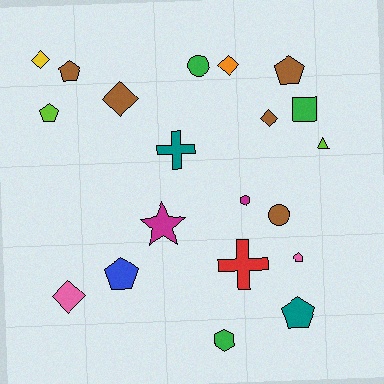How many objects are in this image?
There are 20 objects.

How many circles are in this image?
There are 2 circles.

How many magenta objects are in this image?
There are 2 magenta objects.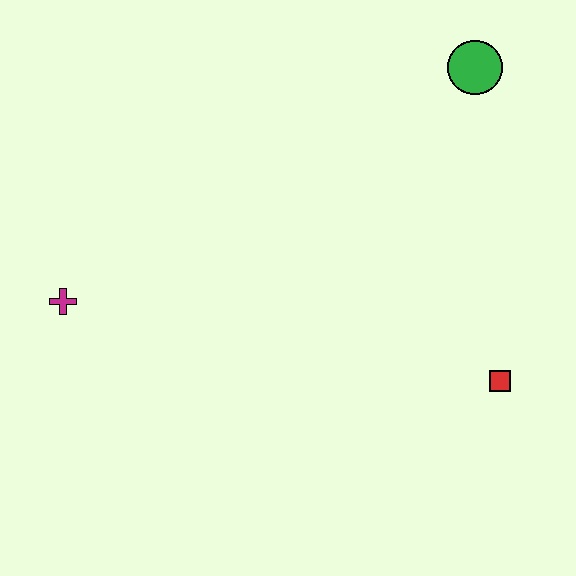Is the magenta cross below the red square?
No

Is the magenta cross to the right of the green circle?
No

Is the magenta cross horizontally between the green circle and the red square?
No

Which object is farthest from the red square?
The magenta cross is farthest from the red square.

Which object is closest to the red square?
The green circle is closest to the red square.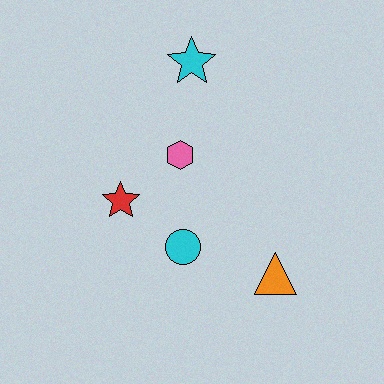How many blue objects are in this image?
There are no blue objects.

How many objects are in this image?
There are 5 objects.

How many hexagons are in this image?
There is 1 hexagon.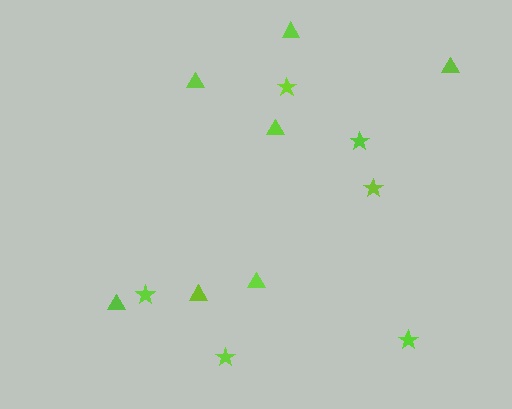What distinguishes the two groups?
There are 2 groups: one group of stars (6) and one group of triangles (7).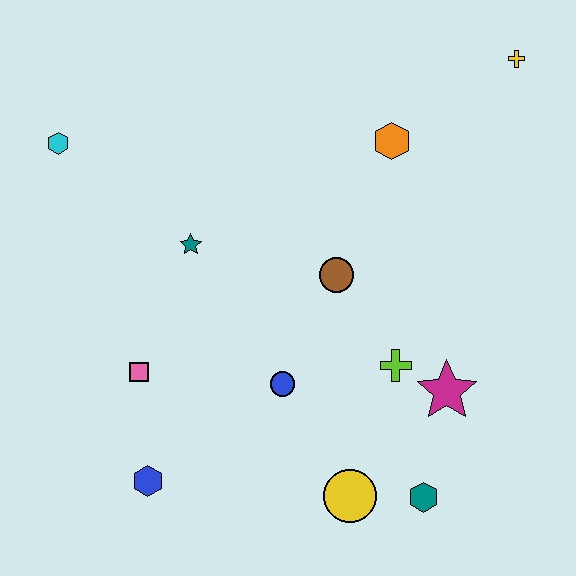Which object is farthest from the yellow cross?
The blue hexagon is farthest from the yellow cross.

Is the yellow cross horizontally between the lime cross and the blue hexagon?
No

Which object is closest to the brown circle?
The lime cross is closest to the brown circle.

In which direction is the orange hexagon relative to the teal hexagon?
The orange hexagon is above the teal hexagon.